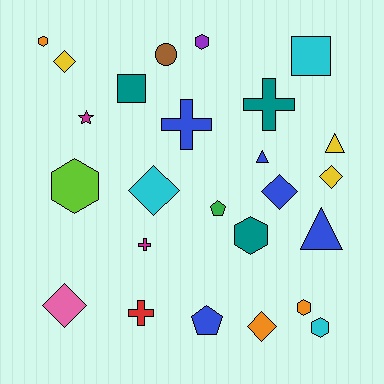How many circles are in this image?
There is 1 circle.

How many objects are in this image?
There are 25 objects.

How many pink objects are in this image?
There is 1 pink object.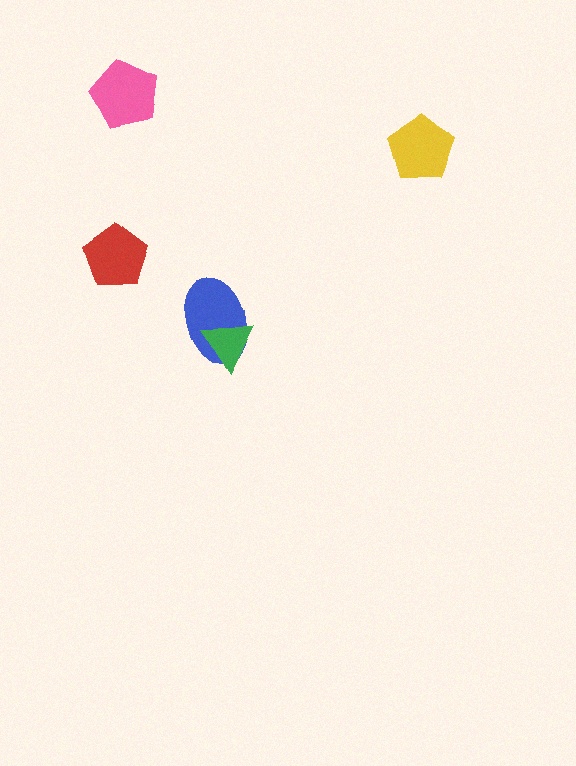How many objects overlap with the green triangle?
1 object overlaps with the green triangle.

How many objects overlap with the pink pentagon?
0 objects overlap with the pink pentagon.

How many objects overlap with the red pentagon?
0 objects overlap with the red pentagon.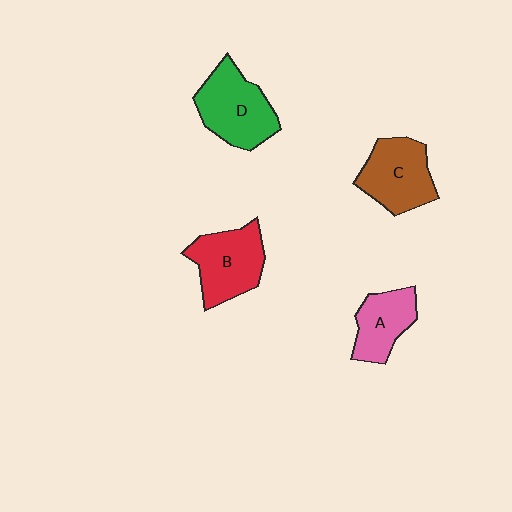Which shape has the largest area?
Shape D (green).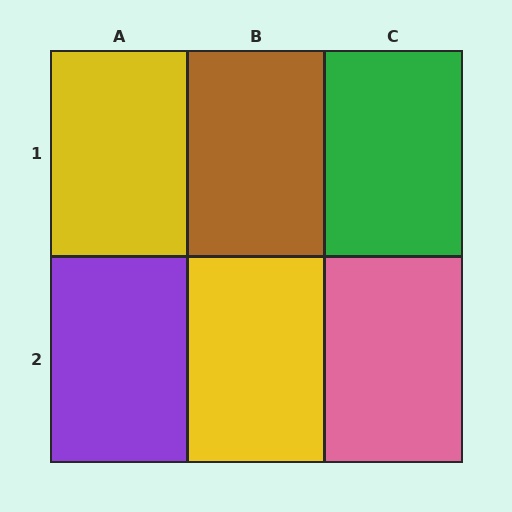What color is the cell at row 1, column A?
Yellow.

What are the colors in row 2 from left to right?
Purple, yellow, pink.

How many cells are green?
1 cell is green.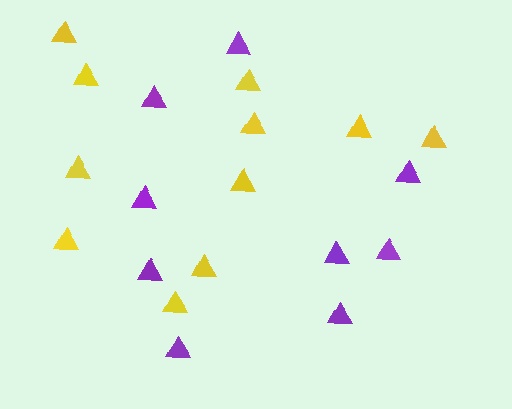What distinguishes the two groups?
There are 2 groups: one group of purple triangles (9) and one group of yellow triangles (11).